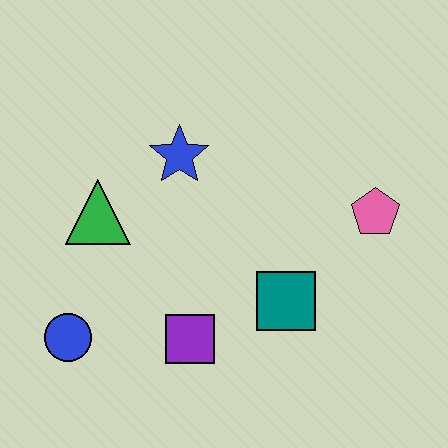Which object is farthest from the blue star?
The blue circle is farthest from the blue star.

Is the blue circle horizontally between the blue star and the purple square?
No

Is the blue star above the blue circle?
Yes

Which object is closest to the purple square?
The teal square is closest to the purple square.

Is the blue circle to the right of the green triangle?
No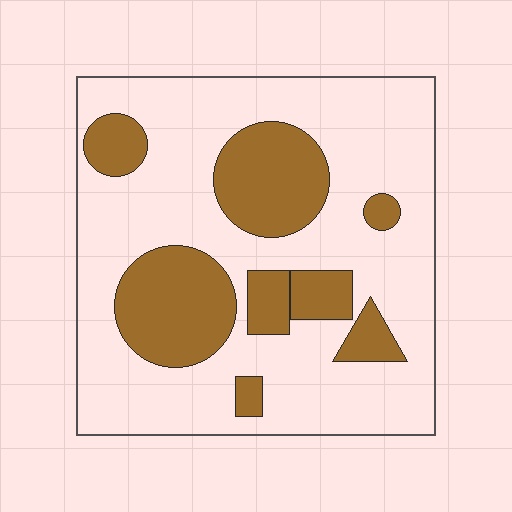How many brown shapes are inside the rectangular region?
8.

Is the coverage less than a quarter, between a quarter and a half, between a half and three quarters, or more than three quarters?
Between a quarter and a half.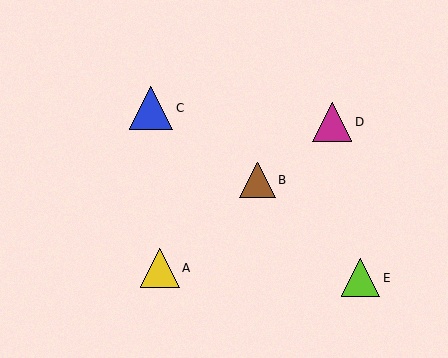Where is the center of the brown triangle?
The center of the brown triangle is at (257, 180).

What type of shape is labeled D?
Shape D is a magenta triangle.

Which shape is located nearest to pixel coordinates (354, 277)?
The lime triangle (labeled E) at (361, 278) is nearest to that location.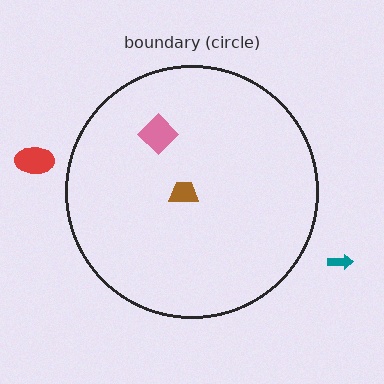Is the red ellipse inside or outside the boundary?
Outside.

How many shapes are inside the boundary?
2 inside, 2 outside.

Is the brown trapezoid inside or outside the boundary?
Inside.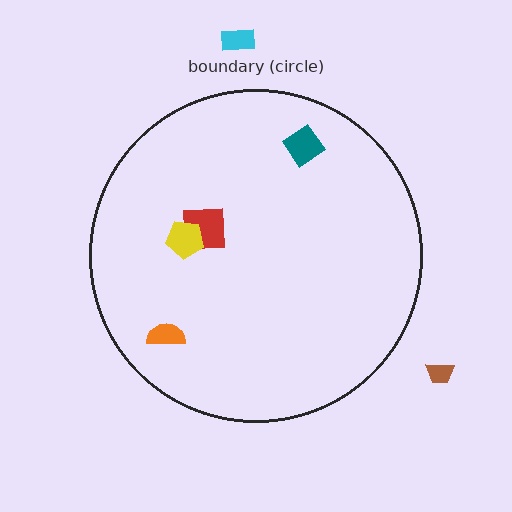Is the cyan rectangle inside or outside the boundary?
Outside.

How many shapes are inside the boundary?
4 inside, 2 outside.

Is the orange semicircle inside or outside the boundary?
Inside.